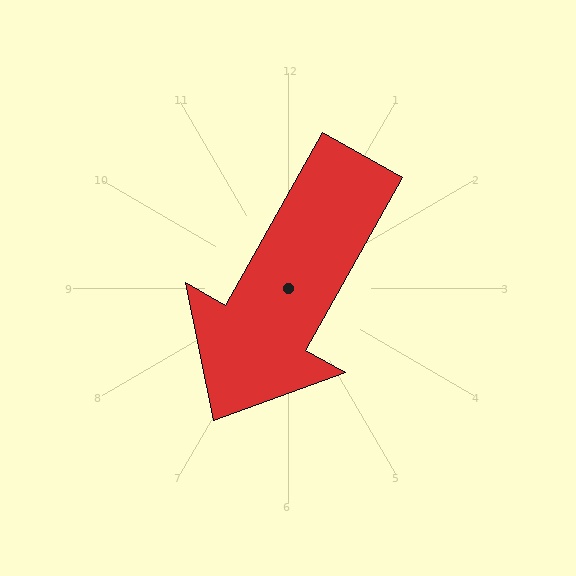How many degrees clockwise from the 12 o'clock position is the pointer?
Approximately 209 degrees.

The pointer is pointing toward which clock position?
Roughly 7 o'clock.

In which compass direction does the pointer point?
Southwest.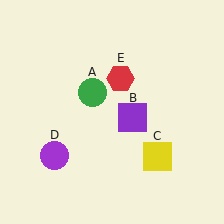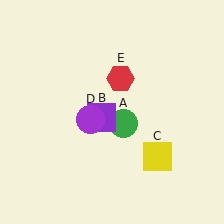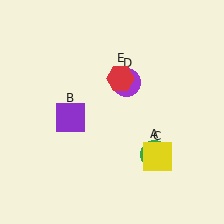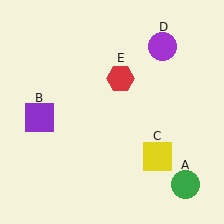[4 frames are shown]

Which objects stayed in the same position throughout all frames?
Yellow square (object C) and red hexagon (object E) remained stationary.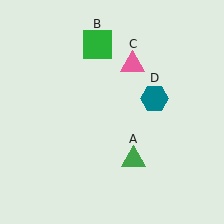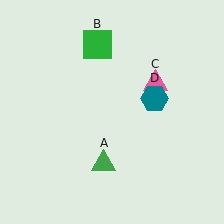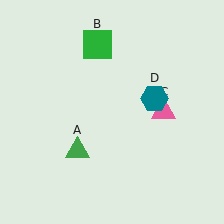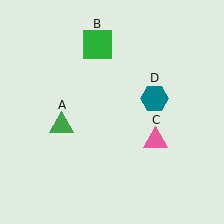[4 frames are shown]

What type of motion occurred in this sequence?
The green triangle (object A), pink triangle (object C) rotated clockwise around the center of the scene.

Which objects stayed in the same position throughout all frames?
Green square (object B) and teal hexagon (object D) remained stationary.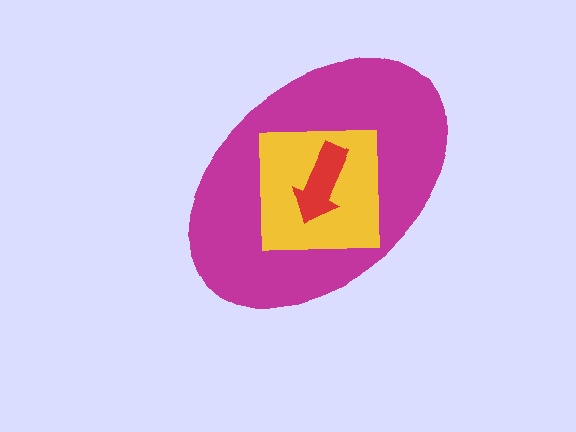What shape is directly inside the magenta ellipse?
The yellow square.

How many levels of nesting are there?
3.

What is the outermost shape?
The magenta ellipse.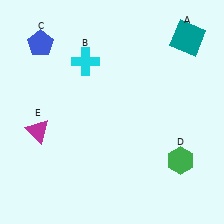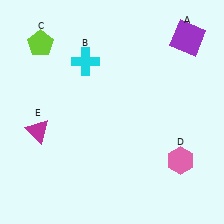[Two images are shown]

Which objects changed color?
A changed from teal to purple. C changed from blue to lime. D changed from green to pink.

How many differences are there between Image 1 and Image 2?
There are 3 differences between the two images.